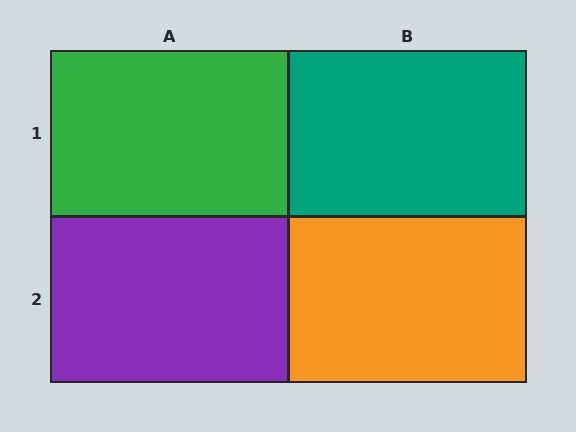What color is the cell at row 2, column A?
Purple.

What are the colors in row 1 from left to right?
Green, teal.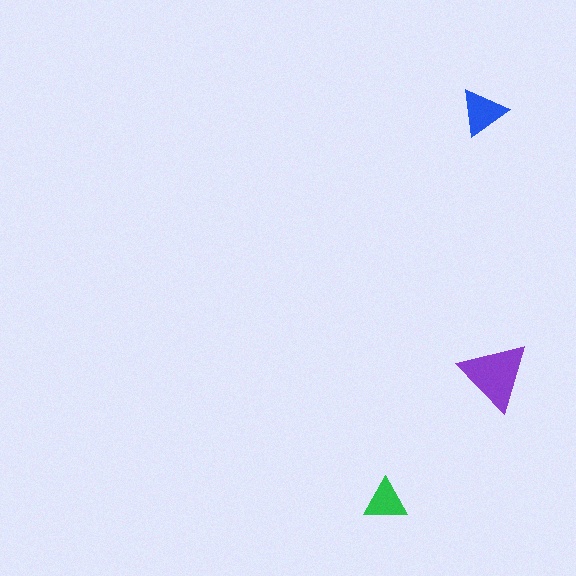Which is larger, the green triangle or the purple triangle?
The purple one.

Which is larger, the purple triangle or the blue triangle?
The purple one.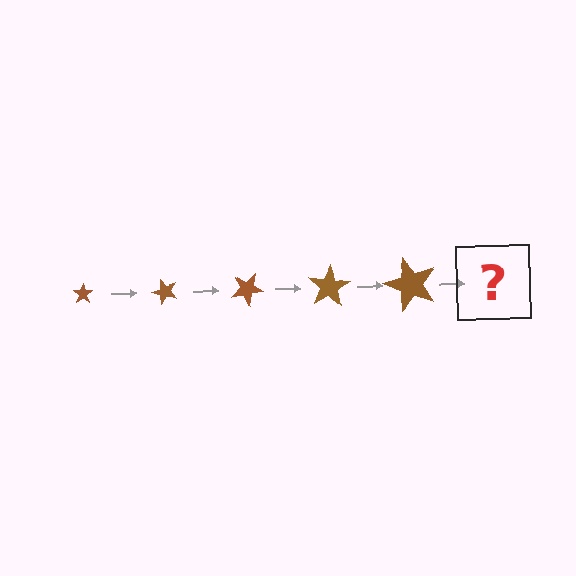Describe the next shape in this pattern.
It should be a star, larger than the previous one and rotated 250 degrees from the start.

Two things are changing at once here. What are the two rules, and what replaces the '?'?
The two rules are that the star grows larger each step and it rotates 50 degrees each step. The '?' should be a star, larger than the previous one and rotated 250 degrees from the start.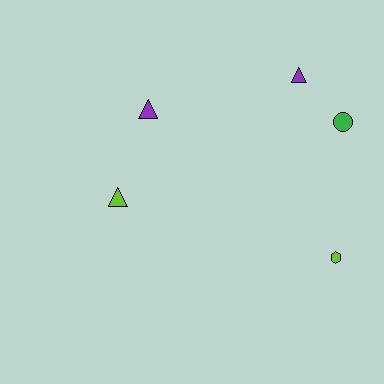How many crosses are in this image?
There are no crosses.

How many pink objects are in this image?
There are no pink objects.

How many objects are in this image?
There are 5 objects.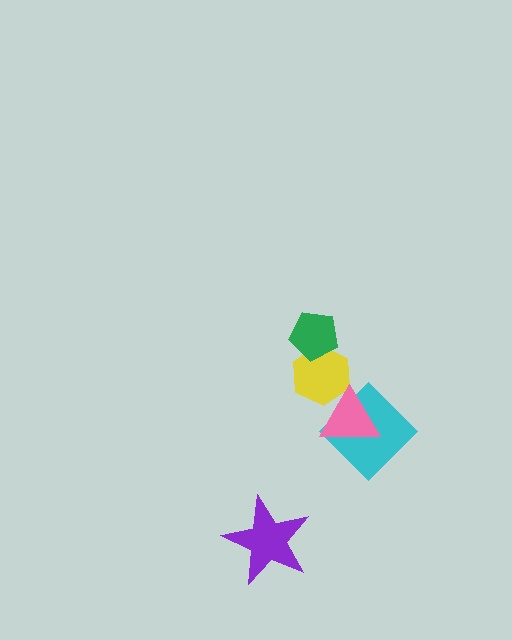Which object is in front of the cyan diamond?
The pink triangle is in front of the cyan diamond.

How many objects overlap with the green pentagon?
1 object overlaps with the green pentagon.